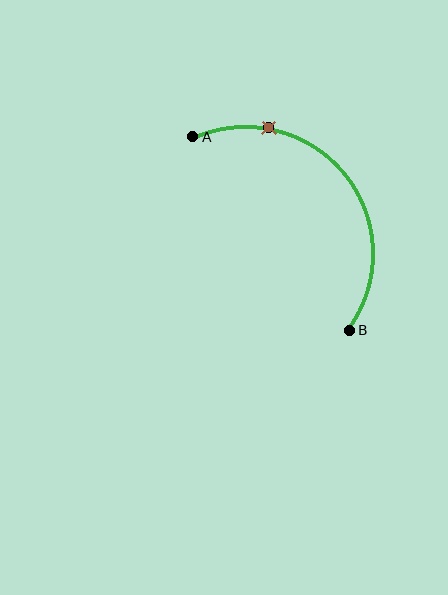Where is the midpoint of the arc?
The arc midpoint is the point on the curve farthest from the straight line joining A and B. It sits above and to the right of that line.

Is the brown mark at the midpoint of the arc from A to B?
No. The brown mark lies on the arc but is closer to endpoint A. The arc midpoint would be at the point on the curve equidistant along the arc from both A and B.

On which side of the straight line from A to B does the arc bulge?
The arc bulges above and to the right of the straight line connecting A and B.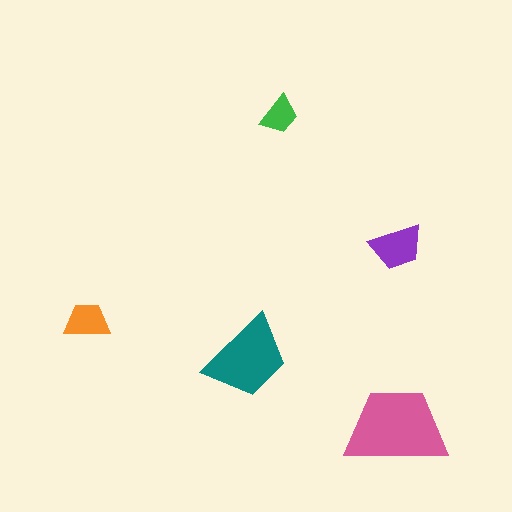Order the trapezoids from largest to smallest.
the pink one, the teal one, the purple one, the orange one, the green one.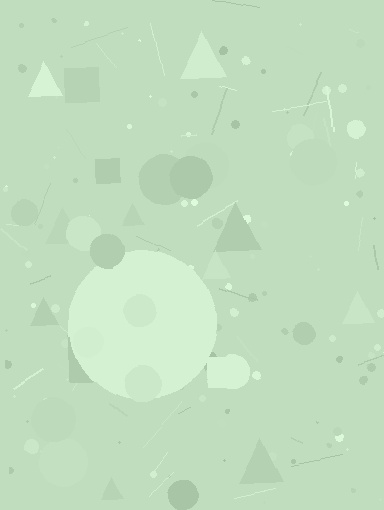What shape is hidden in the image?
A circle is hidden in the image.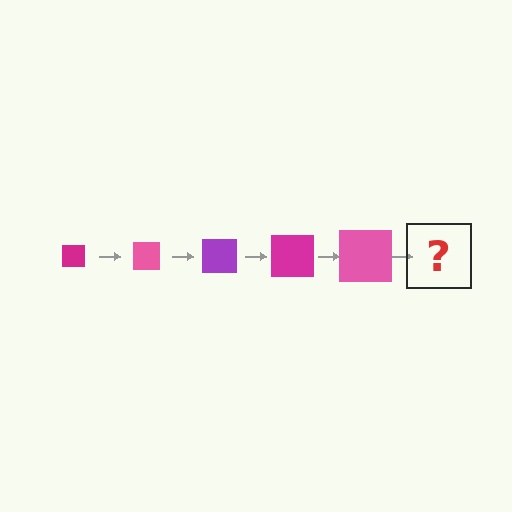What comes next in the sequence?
The next element should be a purple square, larger than the previous one.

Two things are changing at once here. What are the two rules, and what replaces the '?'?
The two rules are that the square grows larger each step and the color cycles through magenta, pink, and purple. The '?' should be a purple square, larger than the previous one.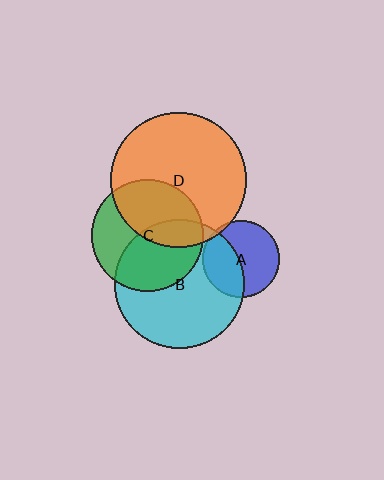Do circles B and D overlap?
Yes.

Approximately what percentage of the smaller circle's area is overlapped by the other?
Approximately 10%.